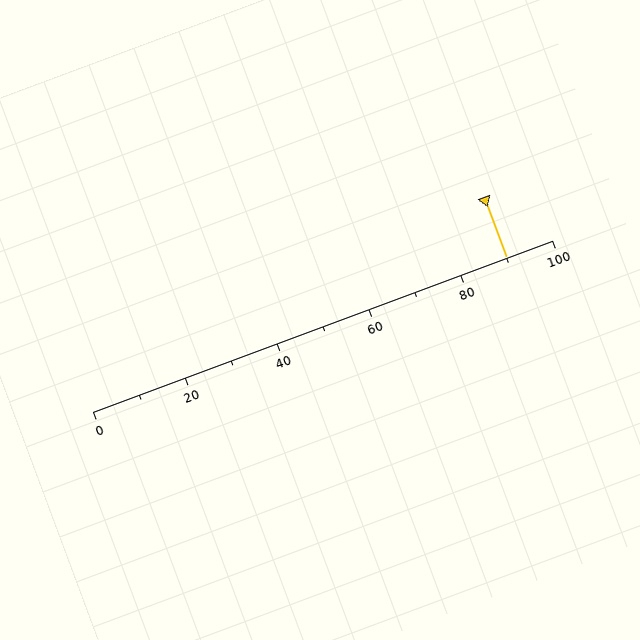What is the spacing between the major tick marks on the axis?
The major ticks are spaced 20 apart.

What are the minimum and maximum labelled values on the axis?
The axis runs from 0 to 100.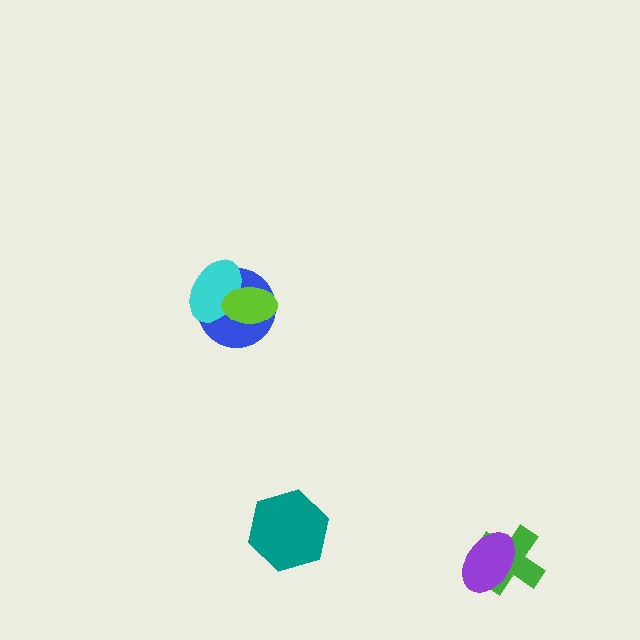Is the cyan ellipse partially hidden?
Yes, it is partially covered by another shape.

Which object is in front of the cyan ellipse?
The lime ellipse is in front of the cyan ellipse.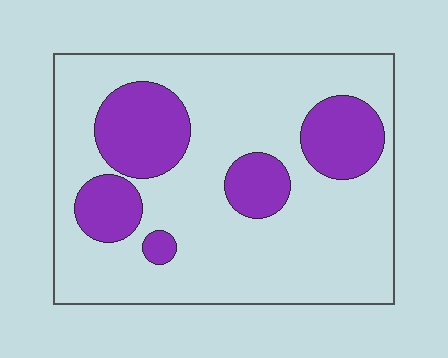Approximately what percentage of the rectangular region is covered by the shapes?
Approximately 25%.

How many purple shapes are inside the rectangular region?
5.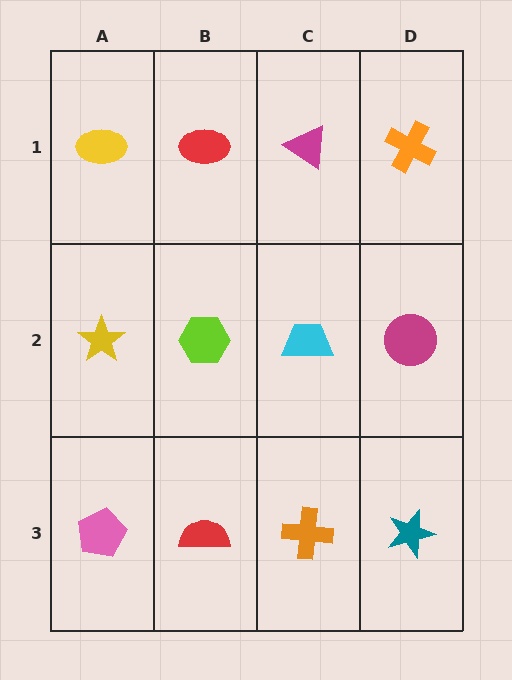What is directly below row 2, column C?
An orange cross.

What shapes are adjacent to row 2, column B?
A red ellipse (row 1, column B), a red semicircle (row 3, column B), a yellow star (row 2, column A), a cyan trapezoid (row 2, column C).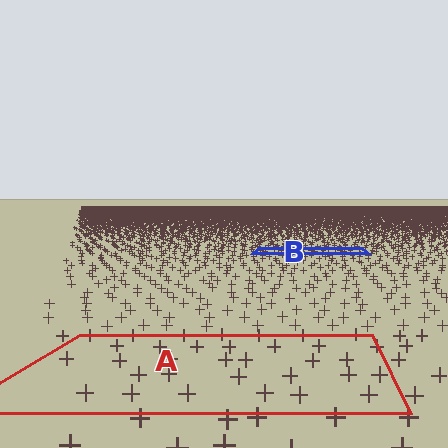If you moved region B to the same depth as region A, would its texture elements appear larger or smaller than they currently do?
They would appear larger. At a closer depth, the same texture elements are projected at a bigger on-screen size.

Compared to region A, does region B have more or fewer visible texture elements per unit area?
Region B has more texture elements per unit area — they are packed more densely because it is farther away.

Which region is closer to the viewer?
Region A is closer. The texture elements there are larger and more spread out.